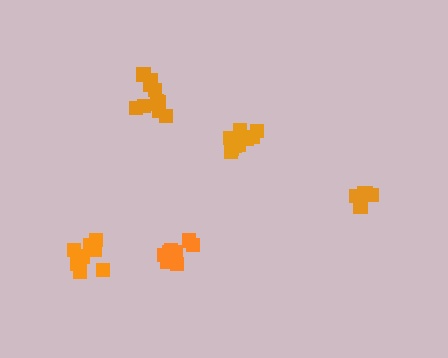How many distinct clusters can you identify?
There are 5 distinct clusters.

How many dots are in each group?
Group 1: 10 dots, Group 2: 10 dots, Group 3: 6 dots, Group 4: 9 dots, Group 5: 11 dots (46 total).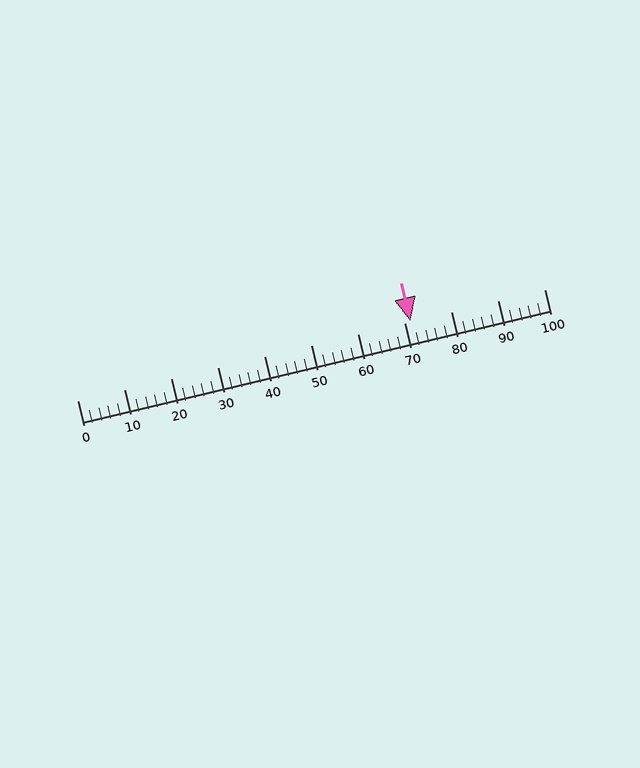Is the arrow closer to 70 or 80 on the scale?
The arrow is closer to 70.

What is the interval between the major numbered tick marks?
The major tick marks are spaced 10 units apart.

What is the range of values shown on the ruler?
The ruler shows values from 0 to 100.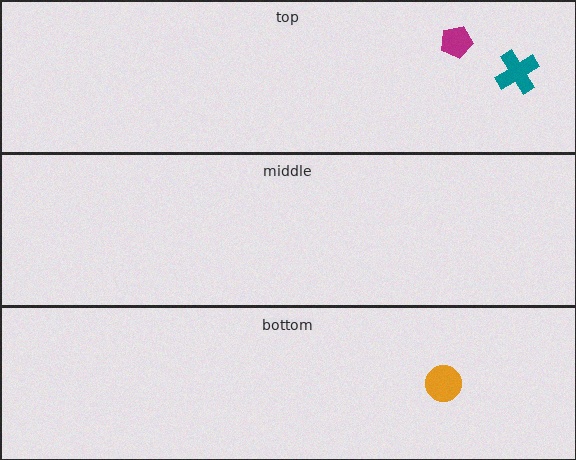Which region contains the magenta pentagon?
The top region.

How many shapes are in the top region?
2.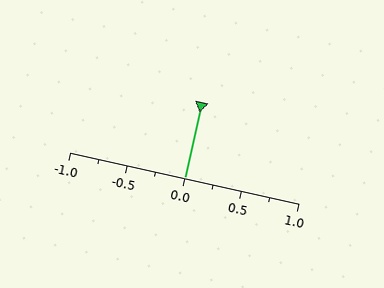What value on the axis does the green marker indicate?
The marker indicates approximately 0.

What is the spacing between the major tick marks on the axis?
The major ticks are spaced 0.5 apart.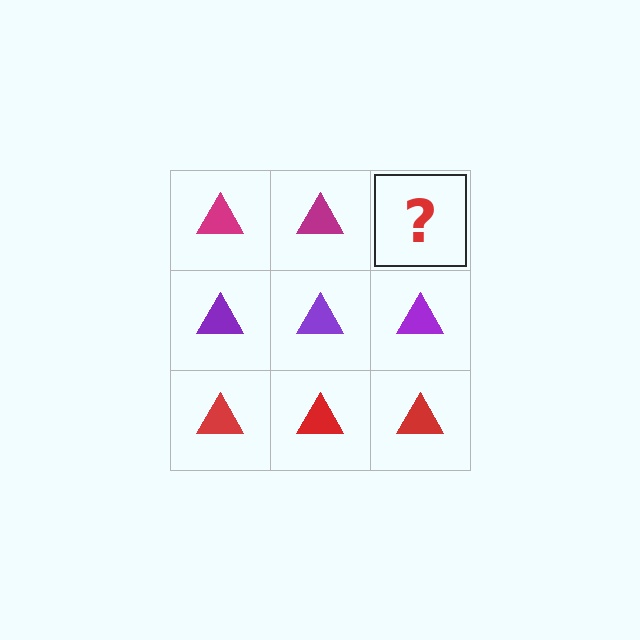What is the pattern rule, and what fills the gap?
The rule is that each row has a consistent color. The gap should be filled with a magenta triangle.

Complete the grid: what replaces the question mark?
The question mark should be replaced with a magenta triangle.